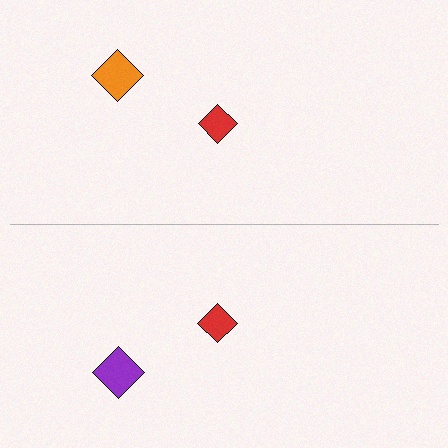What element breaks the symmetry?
The purple diamond on the bottom side breaks the symmetry — its mirror counterpart is orange.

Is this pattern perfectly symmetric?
No, the pattern is not perfectly symmetric. The purple diamond on the bottom side breaks the symmetry — its mirror counterpart is orange.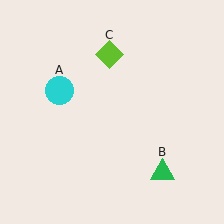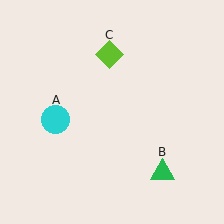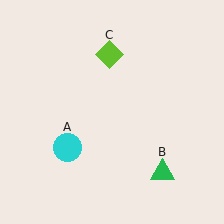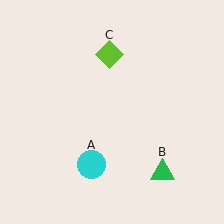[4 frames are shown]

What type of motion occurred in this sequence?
The cyan circle (object A) rotated counterclockwise around the center of the scene.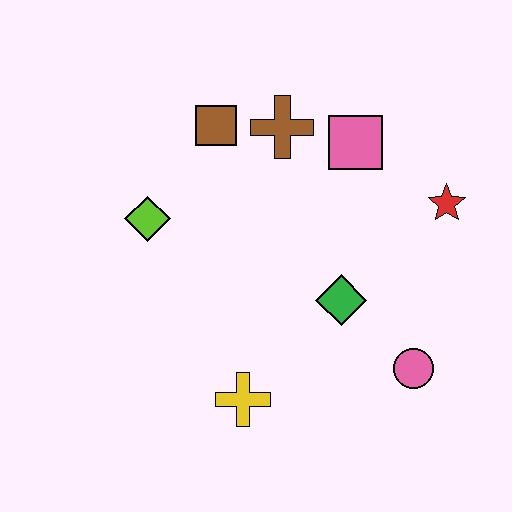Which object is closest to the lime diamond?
The brown square is closest to the lime diamond.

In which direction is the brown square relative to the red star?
The brown square is to the left of the red star.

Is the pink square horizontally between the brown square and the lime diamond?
No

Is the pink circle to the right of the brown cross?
Yes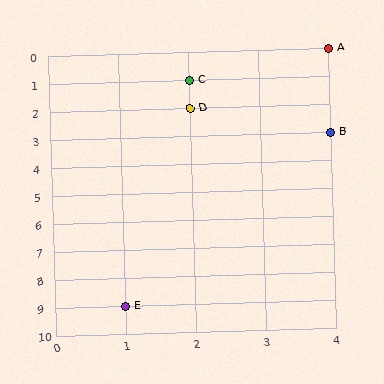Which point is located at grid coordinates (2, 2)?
Point D is at (2, 2).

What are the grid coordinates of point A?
Point A is at grid coordinates (4, 0).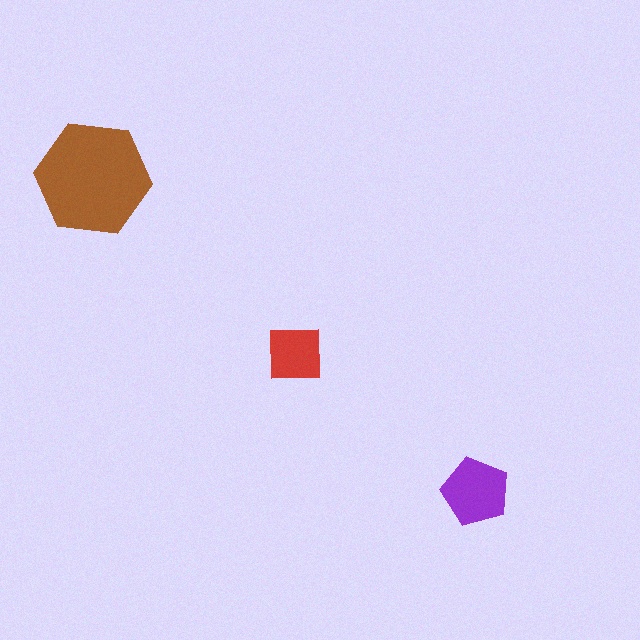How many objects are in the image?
There are 3 objects in the image.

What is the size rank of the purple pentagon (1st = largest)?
2nd.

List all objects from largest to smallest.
The brown hexagon, the purple pentagon, the red square.